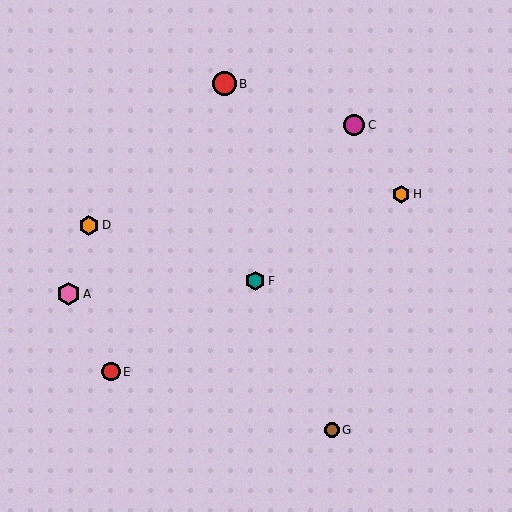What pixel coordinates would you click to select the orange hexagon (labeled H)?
Click at (401, 194) to select the orange hexagon H.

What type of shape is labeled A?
Shape A is a pink hexagon.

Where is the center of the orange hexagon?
The center of the orange hexagon is at (401, 194).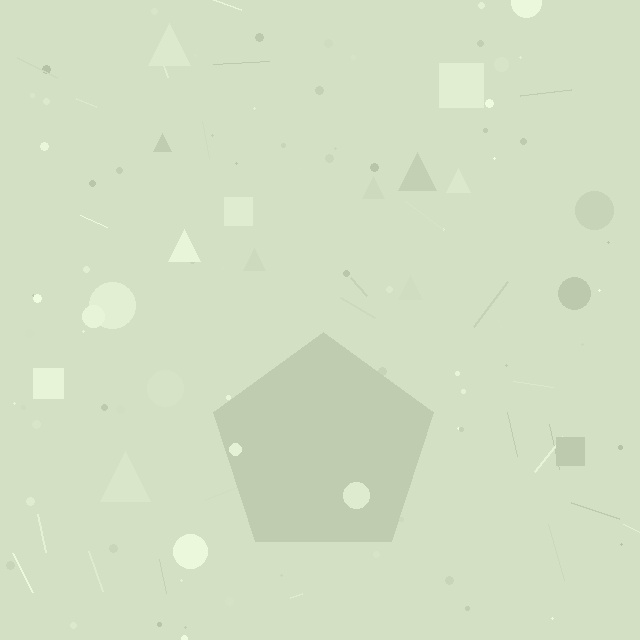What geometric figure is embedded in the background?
A pentagon is embedded in the background.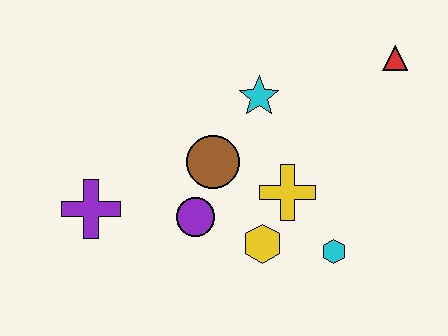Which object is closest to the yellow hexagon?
The yellow cross is closest to the yellow hexagon.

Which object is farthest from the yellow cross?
The purple cross is farthest from the yellow cross.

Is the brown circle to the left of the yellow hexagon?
Yes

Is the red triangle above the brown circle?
Yes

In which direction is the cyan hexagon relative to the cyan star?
The cyan hexagon is below the cyan star.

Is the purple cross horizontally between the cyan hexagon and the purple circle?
No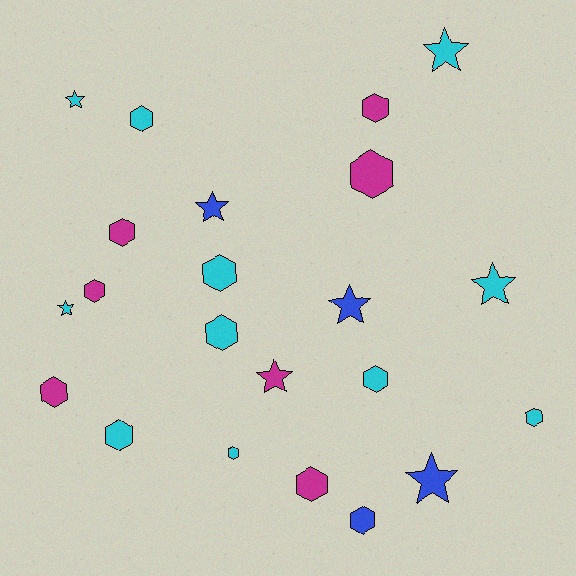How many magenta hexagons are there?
There are 6 magenta hexagons.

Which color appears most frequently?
Cyan, with 11 objects.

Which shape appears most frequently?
Hexagon, with 14 objects.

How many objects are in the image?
There are 22 objects.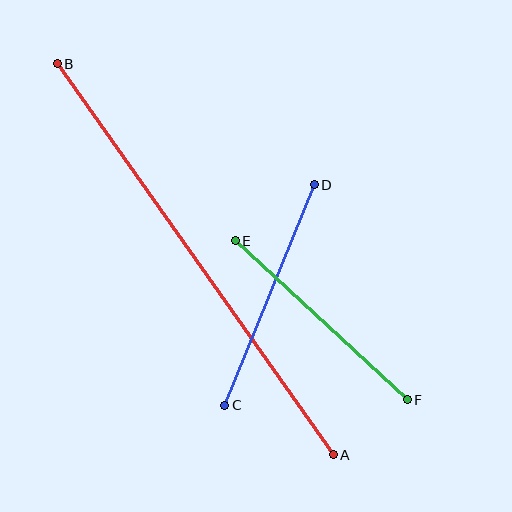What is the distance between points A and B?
The distance is approximately 478 pixels.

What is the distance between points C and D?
The distance is approximately 238 pixels.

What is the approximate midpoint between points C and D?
The midpoint is at approximately (270, 295) pixels.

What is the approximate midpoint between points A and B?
The midpoint is at approximately (195, 259) pixels.